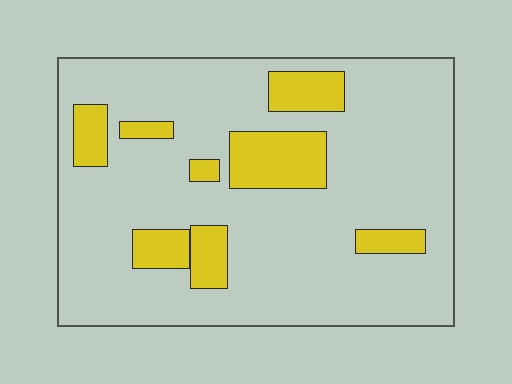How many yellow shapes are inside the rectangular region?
8.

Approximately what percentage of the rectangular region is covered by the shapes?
Approximately 20%.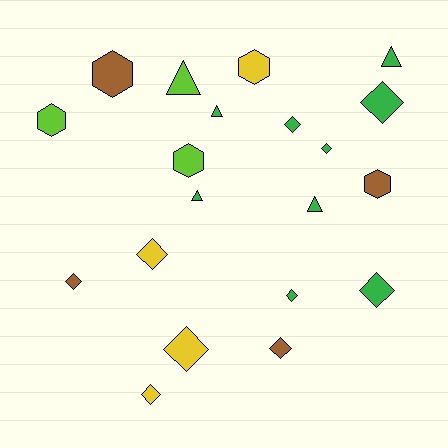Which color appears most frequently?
Green, with 9 objects.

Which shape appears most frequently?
Diamond, with 10 objects.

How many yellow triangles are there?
There are no yellow triangles.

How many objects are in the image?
There are 20 objects.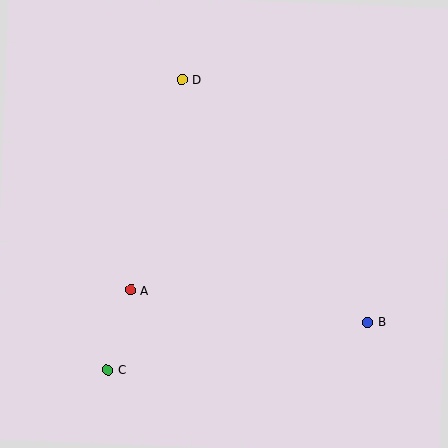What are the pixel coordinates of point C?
Point C is at (108, 370).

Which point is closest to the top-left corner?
Point D is closest to the top-left corner.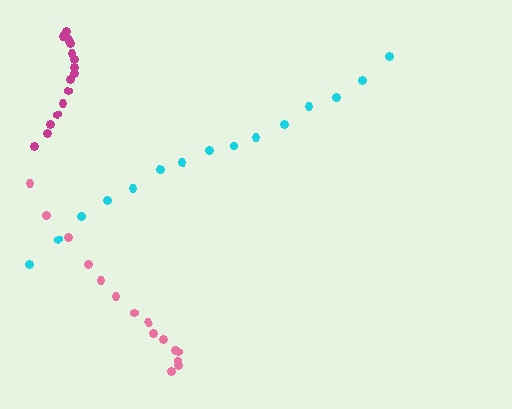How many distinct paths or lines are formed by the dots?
There are 3 distinct paths.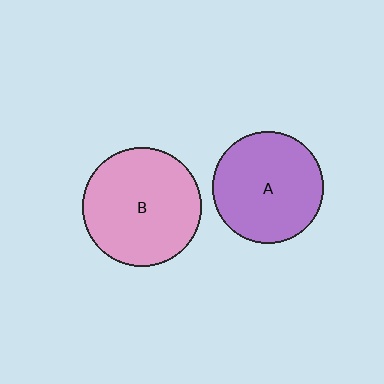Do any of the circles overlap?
No, none of the circles overlap.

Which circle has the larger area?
Circle B (pink).